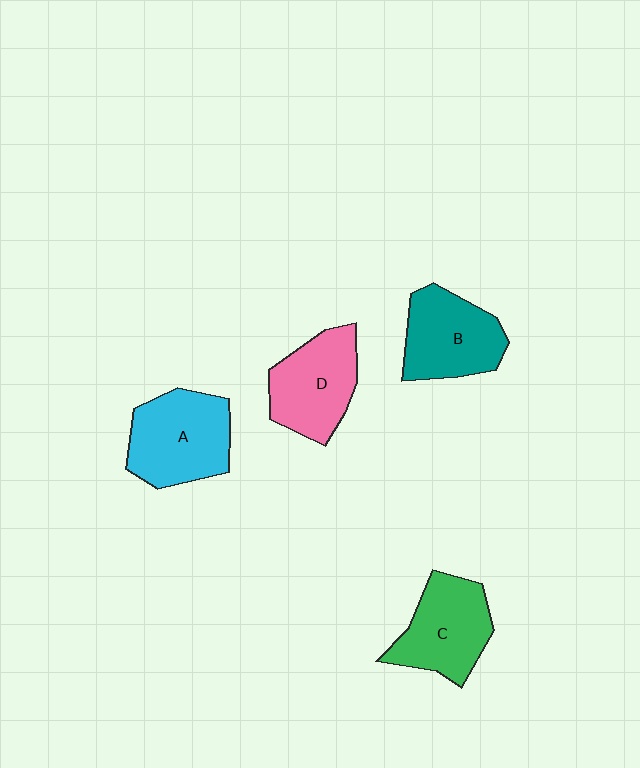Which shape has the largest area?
Shape A (cyan).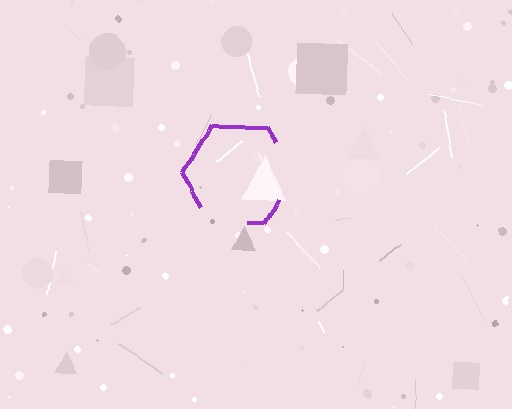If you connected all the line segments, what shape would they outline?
They would outline a hexagon.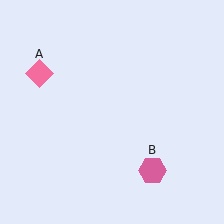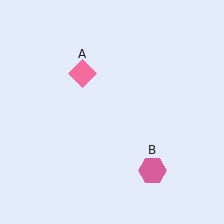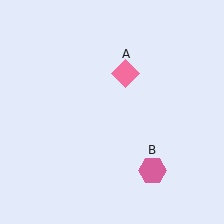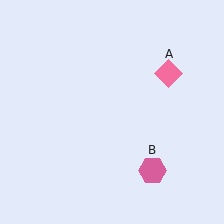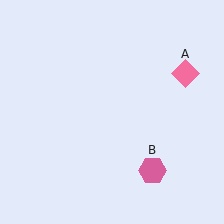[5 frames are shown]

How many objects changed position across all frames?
1 object changed position: pink diamond (object A).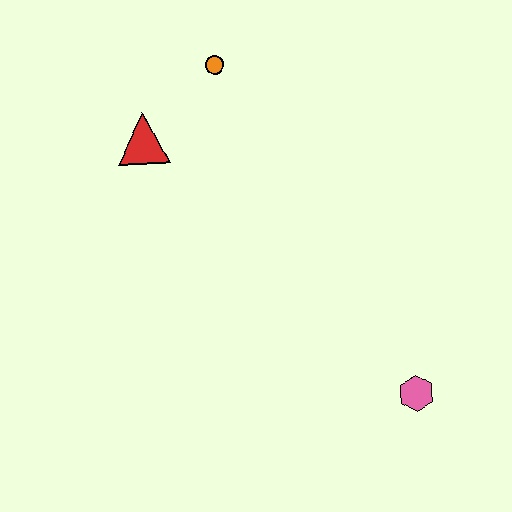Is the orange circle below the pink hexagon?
No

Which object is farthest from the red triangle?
The pink hexagon is farthest from the red triangle.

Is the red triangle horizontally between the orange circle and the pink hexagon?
No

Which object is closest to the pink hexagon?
The red triangle is closest to the pink hexagon.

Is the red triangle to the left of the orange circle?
Yes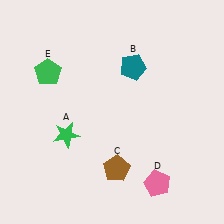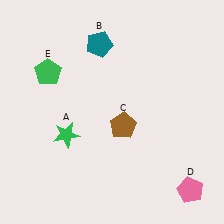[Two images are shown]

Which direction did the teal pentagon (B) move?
The teal pentagon (B) moved left.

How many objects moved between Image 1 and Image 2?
3 objects moved between the two images.